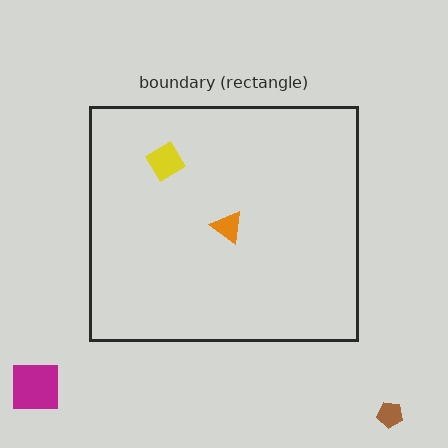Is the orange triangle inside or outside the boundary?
Inside.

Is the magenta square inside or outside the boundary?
Outside.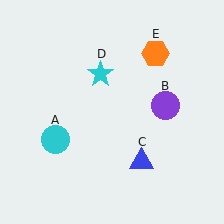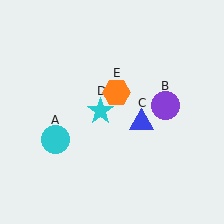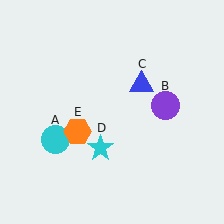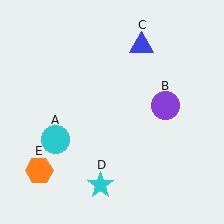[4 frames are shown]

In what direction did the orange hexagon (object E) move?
The orange hexagon (object E) moved down and to the left.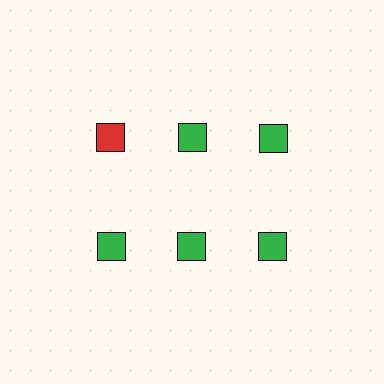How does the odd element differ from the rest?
It has a different color: red instead of green.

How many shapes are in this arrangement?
There are 6 shapes arranged in a grid pattern.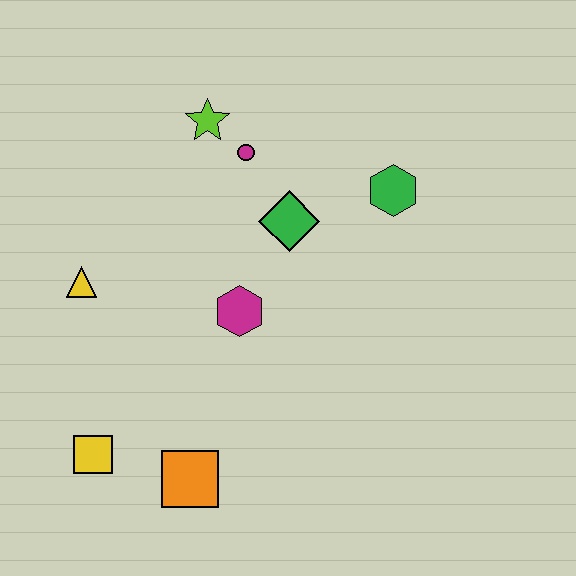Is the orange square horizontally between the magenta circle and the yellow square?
Yes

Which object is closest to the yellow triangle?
The magenta hexagon is closest to the yellow triangle.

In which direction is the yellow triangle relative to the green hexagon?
The yellow triangle is to the left of the green hexagon.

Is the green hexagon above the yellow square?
Yes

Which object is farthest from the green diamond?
The yellow square is farthest from the green diamond.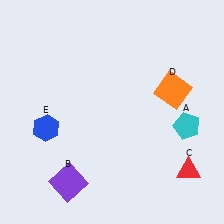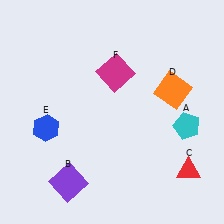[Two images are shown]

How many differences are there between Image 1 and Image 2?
There is 1 difference between the two images.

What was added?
A magenta square (F) was added in Image 2.